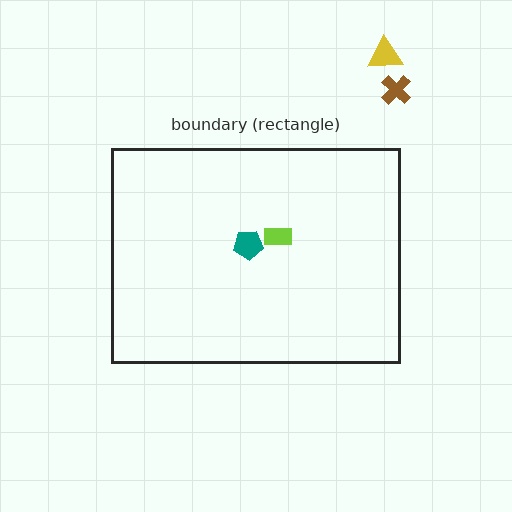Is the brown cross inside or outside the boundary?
Outside.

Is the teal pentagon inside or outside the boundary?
Inside.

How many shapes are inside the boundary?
2 inside, 2 outside.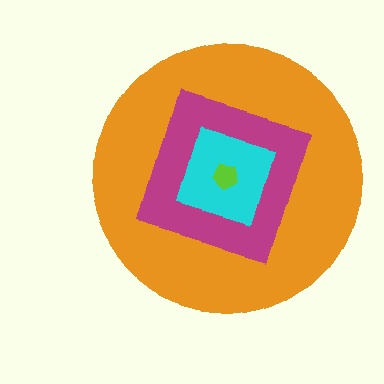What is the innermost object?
The lime pentagon.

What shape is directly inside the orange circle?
The magenta square.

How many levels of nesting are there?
4.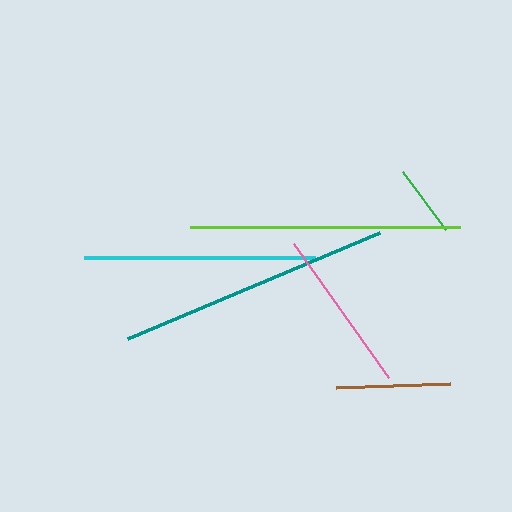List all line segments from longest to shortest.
From longest to shortest: teal, lime, cyan, pink, brown, green.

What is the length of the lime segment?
The lime segment is approximately 271 pixels long.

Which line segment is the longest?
The teal line is the longest at approximately 274 pixels.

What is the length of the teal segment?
The teal segment is approximately 274 pixels long.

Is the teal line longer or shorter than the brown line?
The teal line is longer than the brown line.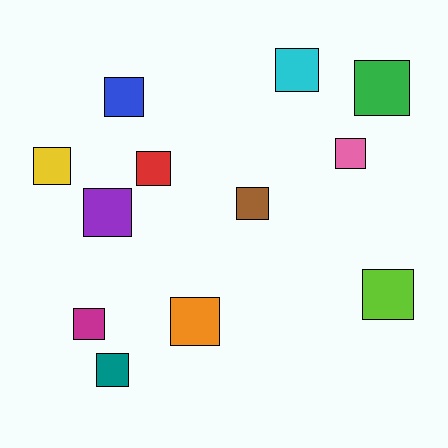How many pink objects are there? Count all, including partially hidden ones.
There is 1 pink object.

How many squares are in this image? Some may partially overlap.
There are 12 squares.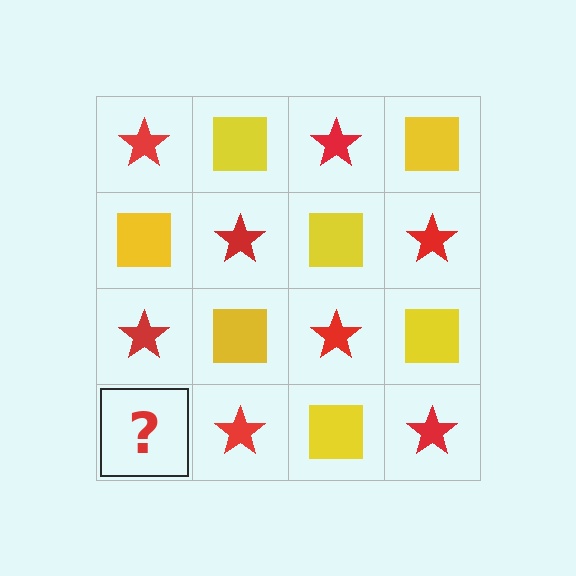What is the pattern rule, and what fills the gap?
The rule is that it alternates red star and yellow square in a checkerboard pattern. The gap should be filled with a yellow square.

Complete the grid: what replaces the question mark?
The question mark should be replaced with a yellow square.